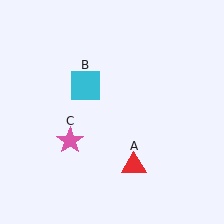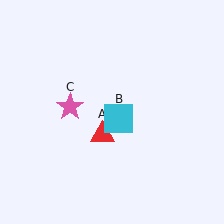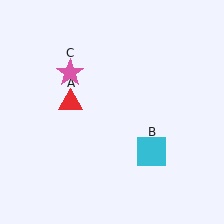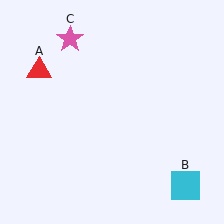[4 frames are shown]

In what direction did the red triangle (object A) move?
The red triangle (object A) moved up and to the left.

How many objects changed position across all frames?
3 objects changed position: red triangle (object A), cyan square (object B), pink star (object C).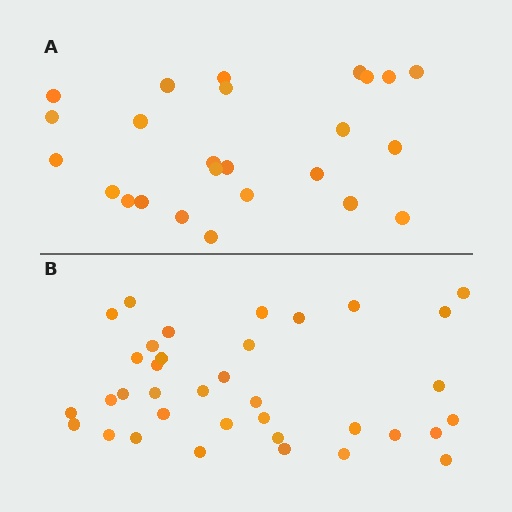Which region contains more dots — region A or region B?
Region B (the bottom region) has more dots.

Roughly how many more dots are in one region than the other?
Region B has roughly 12 or so more dots than region A.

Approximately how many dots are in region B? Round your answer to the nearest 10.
About 40 dots. (The exact count is 36, which rounds to 40.)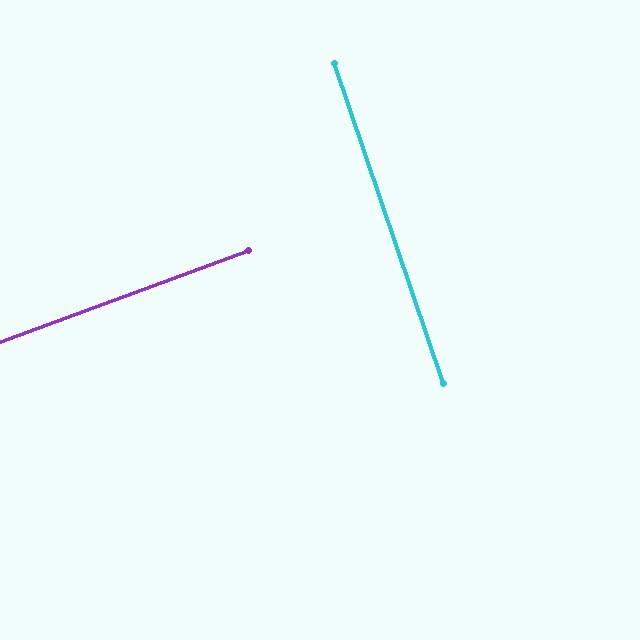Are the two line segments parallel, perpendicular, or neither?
Perpendicular — they meet at approximately 89°.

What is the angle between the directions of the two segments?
Approximately 89 degrees.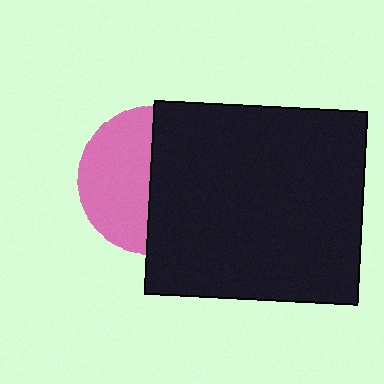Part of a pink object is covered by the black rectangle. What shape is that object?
It is a circle.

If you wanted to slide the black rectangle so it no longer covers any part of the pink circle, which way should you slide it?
Slide it right — that is the most direct way to separate the two shapes.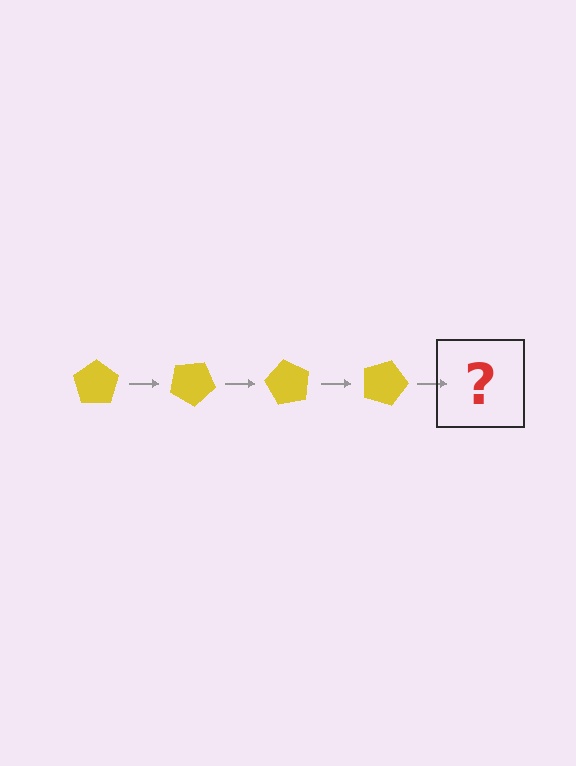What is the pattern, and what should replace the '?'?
The pattern is that the pentagon rotates 30 degrees each step. The '?' should be a yellow pentagon rotated 120 degrees.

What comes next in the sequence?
The next element should be a yellow pentagon rotated 120 degrees.